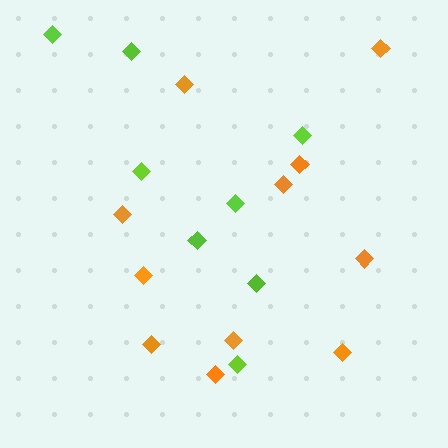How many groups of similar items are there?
There are 2 groups: one group of lime diamonds (8) and one group of orange diamonds (11).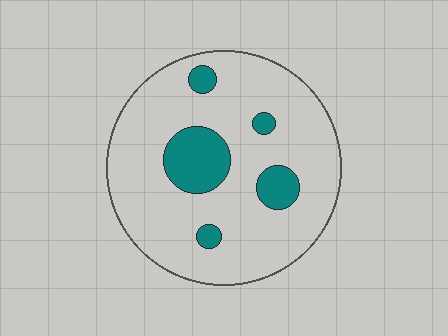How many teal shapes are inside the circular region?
5.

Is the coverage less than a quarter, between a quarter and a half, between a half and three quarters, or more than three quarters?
Less than a quarter.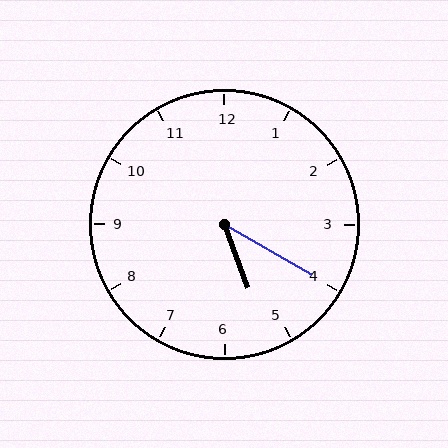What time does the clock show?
5:20.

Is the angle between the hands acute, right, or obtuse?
It is acute.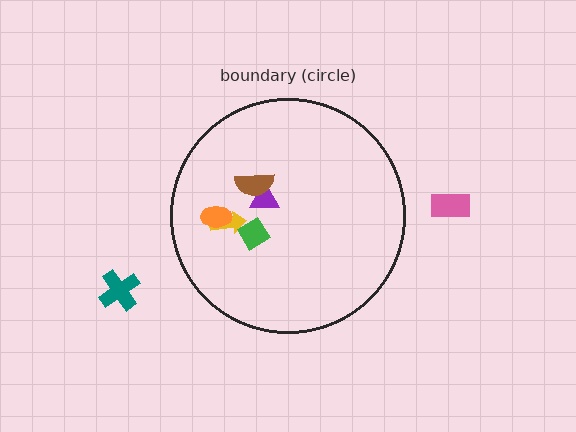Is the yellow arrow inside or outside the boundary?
Inside.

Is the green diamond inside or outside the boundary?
Inside.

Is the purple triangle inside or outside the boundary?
Inside.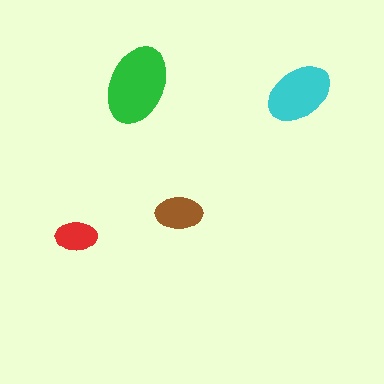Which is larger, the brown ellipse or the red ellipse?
The brown one.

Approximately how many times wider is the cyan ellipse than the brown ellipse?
About 1.5 times wider.